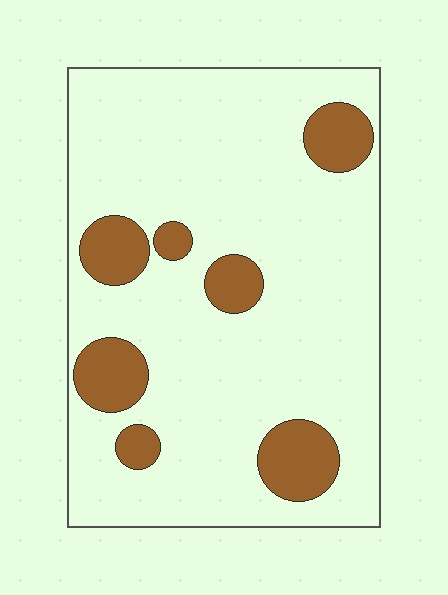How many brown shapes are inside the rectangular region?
7.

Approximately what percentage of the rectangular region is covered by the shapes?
Approximately 15%.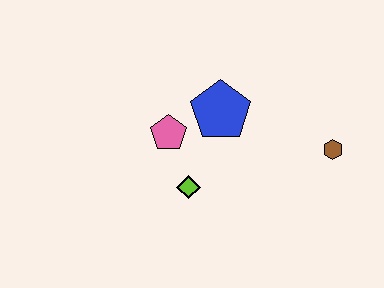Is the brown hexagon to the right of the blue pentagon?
Yes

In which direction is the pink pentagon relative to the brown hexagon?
The pink pentagon is to the left of the brown hexagon.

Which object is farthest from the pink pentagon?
The brown hexagon is farthest from the pink pentagon.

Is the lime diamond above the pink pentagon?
No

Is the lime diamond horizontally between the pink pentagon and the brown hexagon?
Yes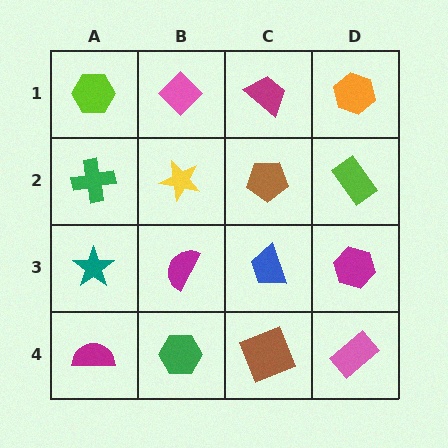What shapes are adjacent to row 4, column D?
A magenta hexagon (row 3, column D), a brown square (row 4, column C).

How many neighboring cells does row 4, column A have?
2.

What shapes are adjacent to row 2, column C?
A magenta trapezoid (row 1, column C), a blue trapezoid (row 3, column C), a yellow star (row 2, column B), a lime rectangle (row 2, column D).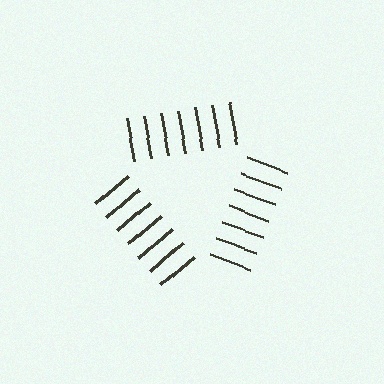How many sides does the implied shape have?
3 sides — the line-ends trace a triangle.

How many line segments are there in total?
21 — 7 along each of the 3 edges.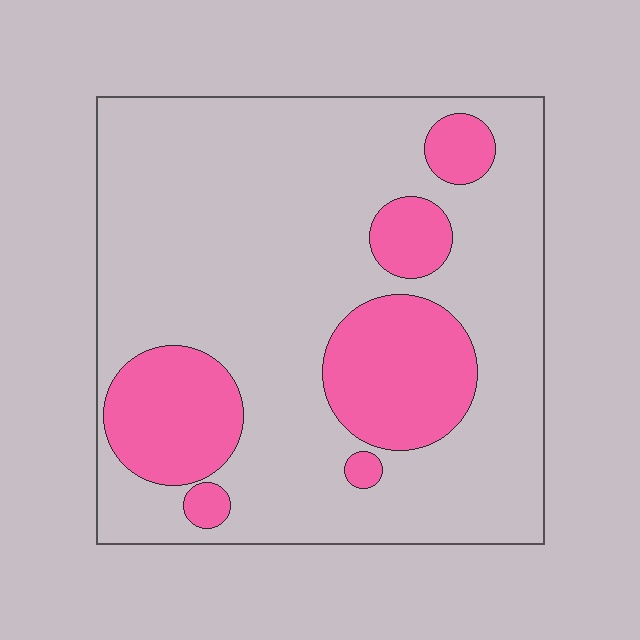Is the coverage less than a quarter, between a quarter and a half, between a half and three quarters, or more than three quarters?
Less than a quarter.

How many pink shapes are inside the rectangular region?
6.